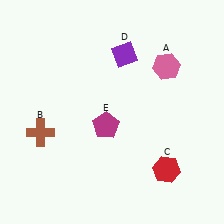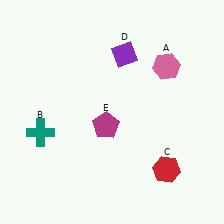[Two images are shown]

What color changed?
The cross (B) changed from brown in Image 1 to teal in Image 2.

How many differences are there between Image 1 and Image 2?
There is 1 difference between the two images.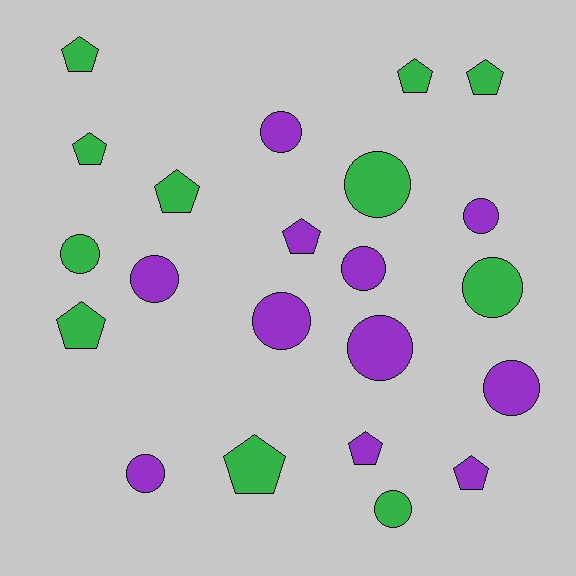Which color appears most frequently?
Green, with 11 objects.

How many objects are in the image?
There are 22 objects.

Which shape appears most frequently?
Circle, with 12 objects.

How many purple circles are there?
There are 8 purple circles.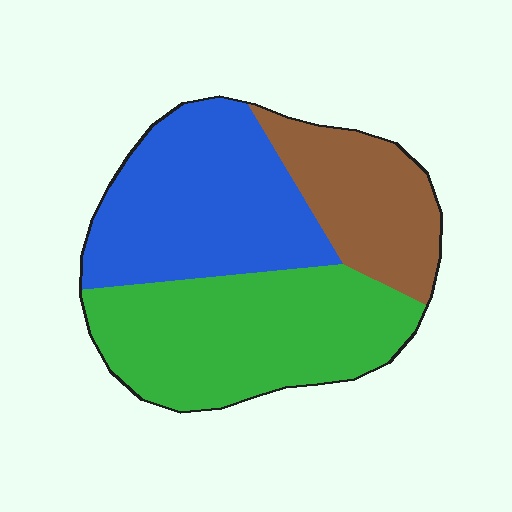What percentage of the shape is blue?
Blue takes up about three eighths (3/8) of the shape.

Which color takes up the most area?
Green, at roughly 40%.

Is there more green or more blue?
Green.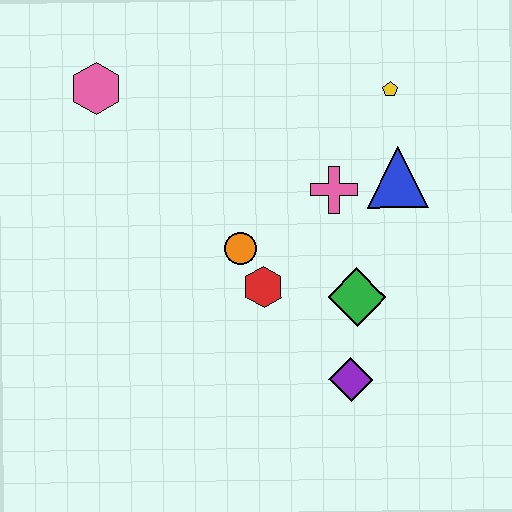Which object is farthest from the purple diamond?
The pink hexagon is farthest from the purple diamond.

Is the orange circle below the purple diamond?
No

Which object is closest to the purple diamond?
The green diamond is closest to the purple diamond.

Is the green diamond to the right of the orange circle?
Yes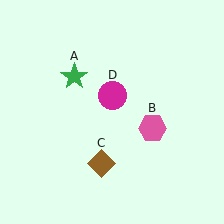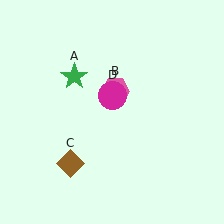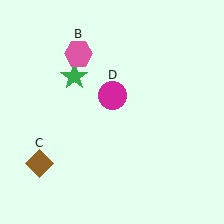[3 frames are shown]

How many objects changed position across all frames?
2 objects changed position: pink hexagon (object B), brown diamond (object C).